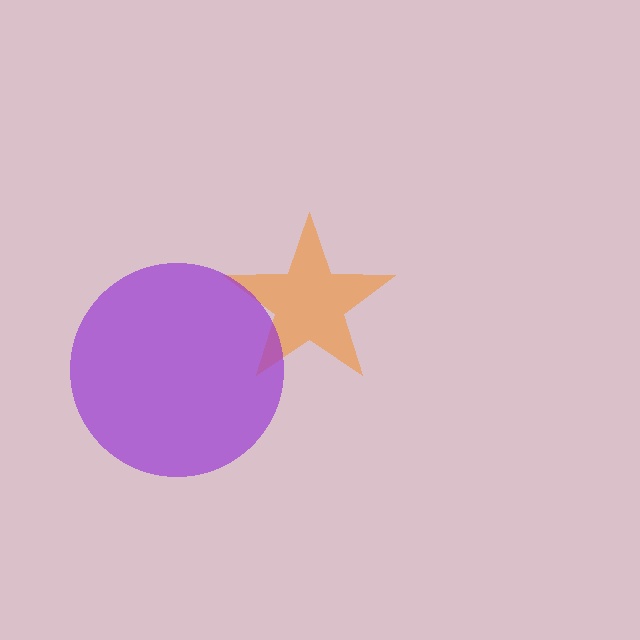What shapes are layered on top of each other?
The layered shapes are: an orange star, a purple circle.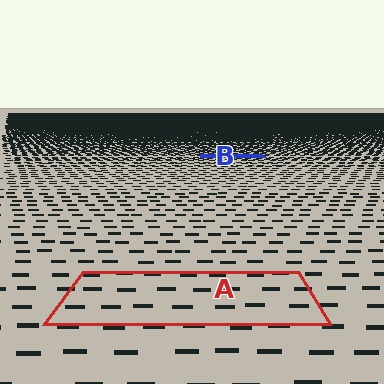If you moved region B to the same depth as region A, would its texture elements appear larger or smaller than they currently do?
They would appear larger. At a closer depth, the same texture elements are projected at a bigger on-screen size.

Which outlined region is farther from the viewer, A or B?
Region B is farther from the viewer — the texture elements inside it appear smaller and more densely packed.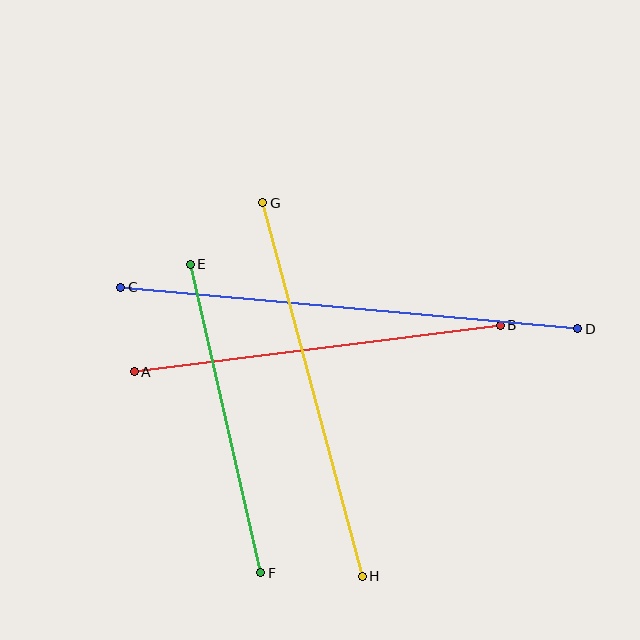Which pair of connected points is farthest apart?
Points C and D are farthest apart.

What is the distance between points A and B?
The distance is approximately 369 pixels.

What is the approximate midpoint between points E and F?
The midpoint is at approximately (225, 418) pixels.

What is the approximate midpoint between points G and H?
The midpoint is at approximately (313, 389) pixels.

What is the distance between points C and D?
The distance is approximately 459 pixels.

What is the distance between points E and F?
The distance is approximately 316 pixels.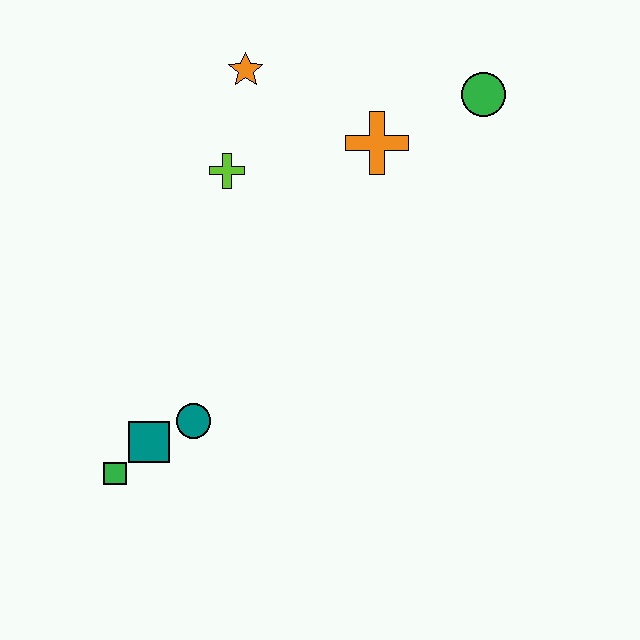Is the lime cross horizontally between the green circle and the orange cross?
No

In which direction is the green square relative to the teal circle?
The green square is to the left of the teal circle.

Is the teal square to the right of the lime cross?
No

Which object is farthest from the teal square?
The green circle is farthest from the teal square.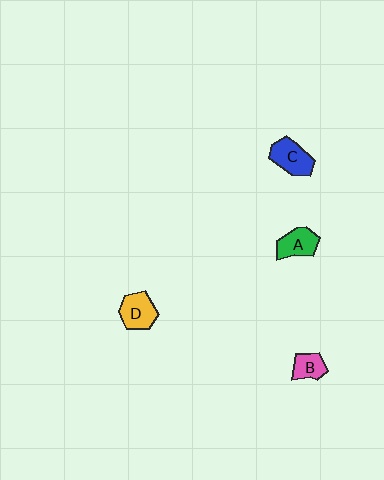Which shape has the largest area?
Shape C (blue).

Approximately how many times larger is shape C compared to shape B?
Approximately 1.6 times.